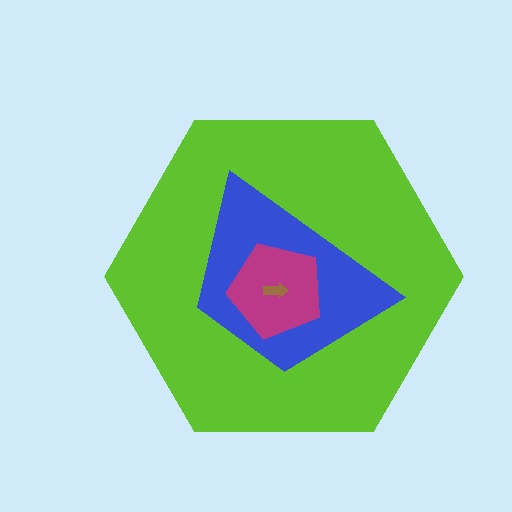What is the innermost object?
The brown arrow.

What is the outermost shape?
The lime hexagon.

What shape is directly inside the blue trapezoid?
The magenta pentagon.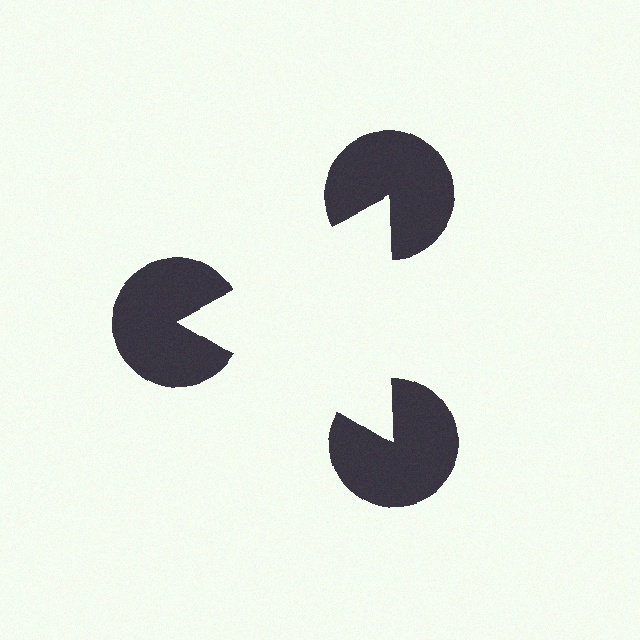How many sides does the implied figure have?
3 sides.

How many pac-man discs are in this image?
There are 3 — one at each vertex of the illusory triangle.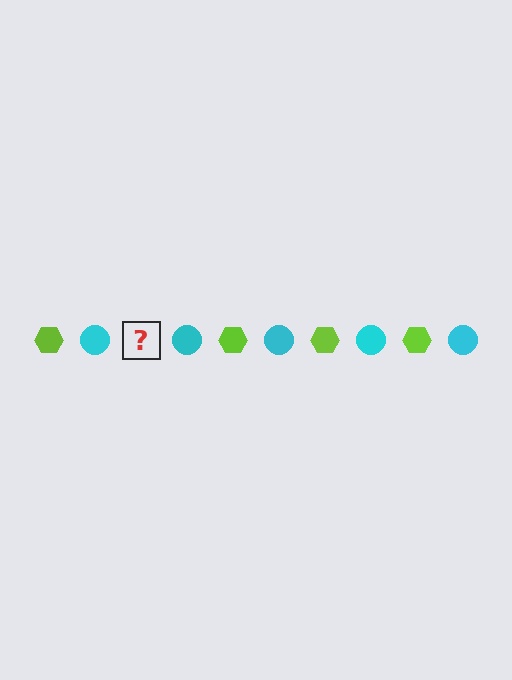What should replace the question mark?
The question mark should be replaced with a lime hexagon.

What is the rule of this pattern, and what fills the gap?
The rule is that the pattern alternates between lime hexagon and cyan circle. The gap should be filled with a lime hexagon.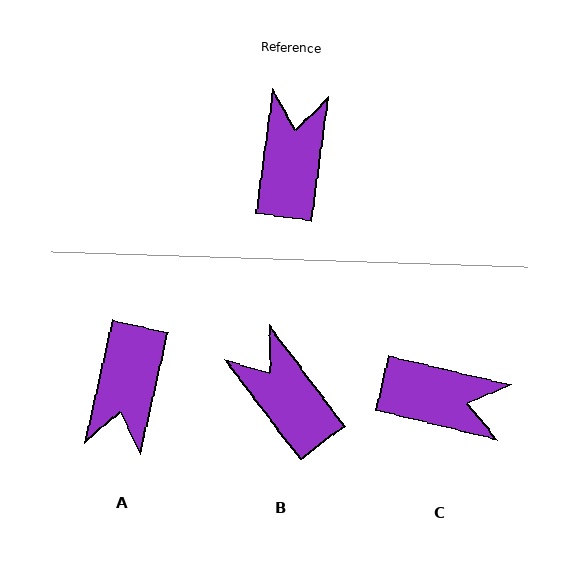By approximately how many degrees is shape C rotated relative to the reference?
Approximately 96 degrees clockwise.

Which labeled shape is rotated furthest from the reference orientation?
A, about 175 degrees away.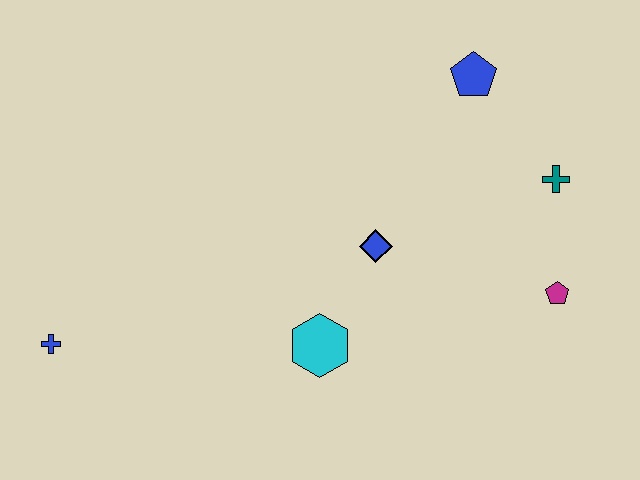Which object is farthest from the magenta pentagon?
The blue cross is farthest from the magenta pentagon.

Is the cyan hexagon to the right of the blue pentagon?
No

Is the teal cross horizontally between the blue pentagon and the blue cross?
No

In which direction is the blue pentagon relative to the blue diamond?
The blue pentagon is above the blue diamond.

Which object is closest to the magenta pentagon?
The teal cross is closest to the magenta pentagon.